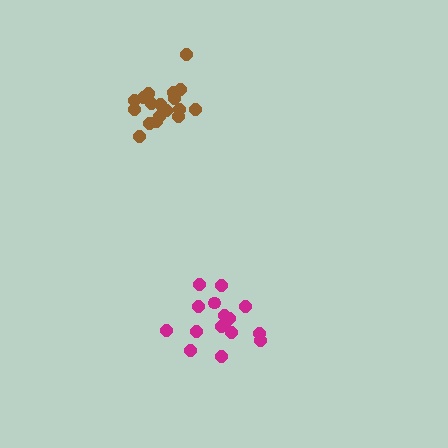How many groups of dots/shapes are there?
There are 2 groups.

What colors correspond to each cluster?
The clusters are colored: magenta, brown.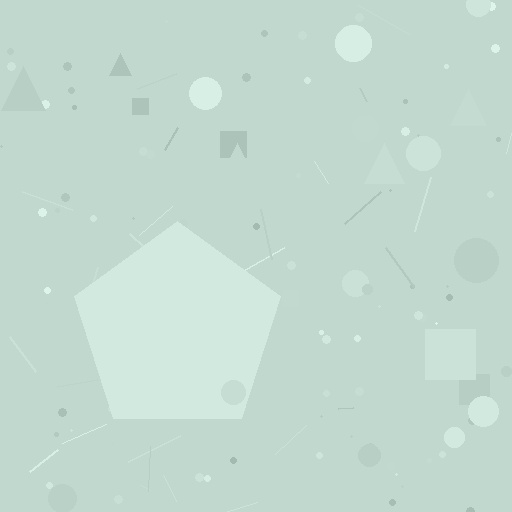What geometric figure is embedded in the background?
A pentagon is embedded in the background.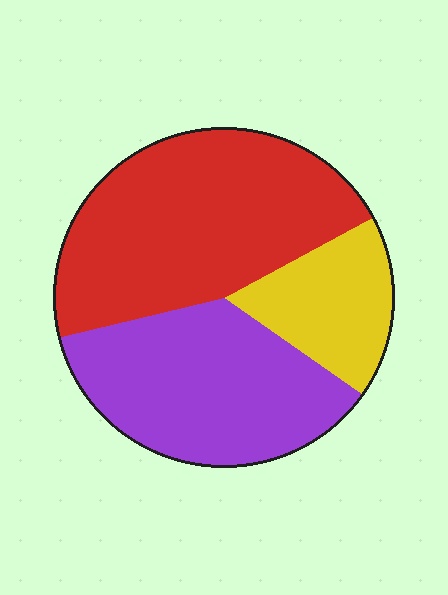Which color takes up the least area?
Yellow, at roughly 20%.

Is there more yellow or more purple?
Purple.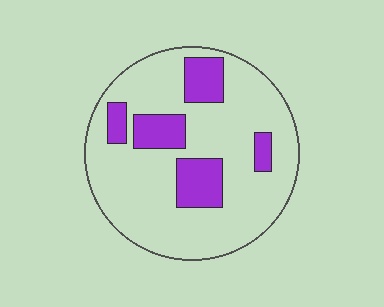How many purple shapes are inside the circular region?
5.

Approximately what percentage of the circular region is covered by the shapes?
Approximately 20%.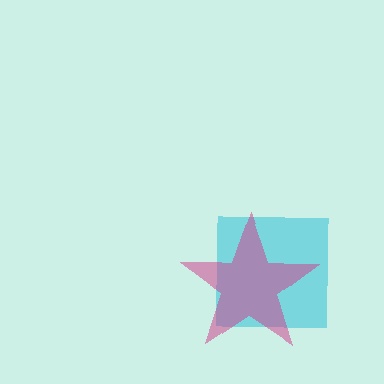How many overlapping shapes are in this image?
There are 2 overlapping shapes in the image.